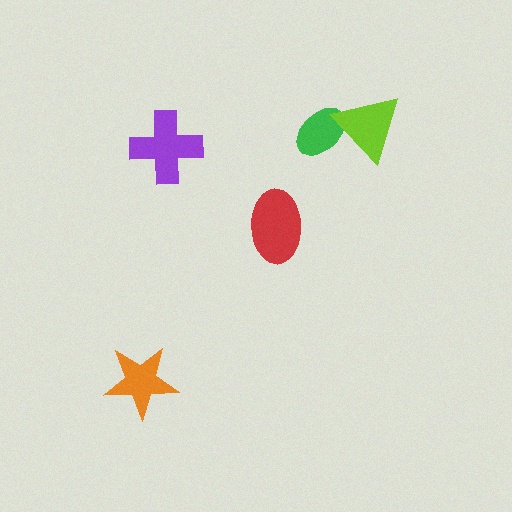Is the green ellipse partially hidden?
Yes, it is partially covered by another shape.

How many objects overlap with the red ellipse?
0 objects overlap with the red ellipse.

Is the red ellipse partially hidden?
No, no other shape covers it.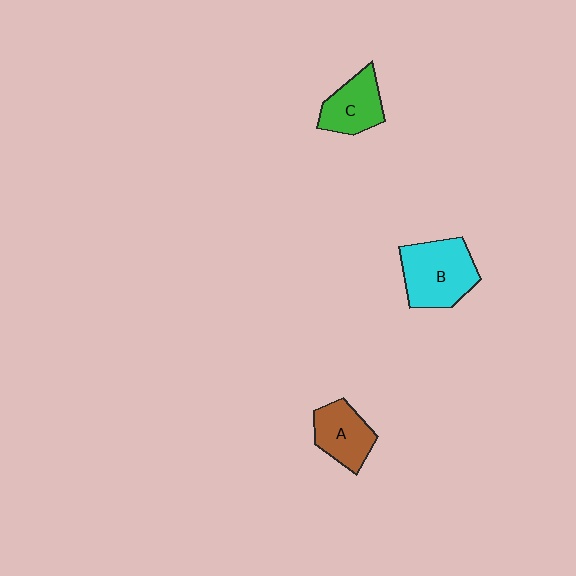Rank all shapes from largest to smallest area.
From largest to smallest: B (cyan), A (brown), C (green).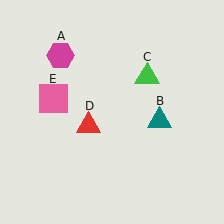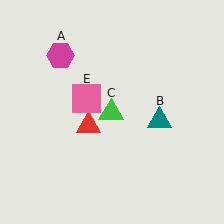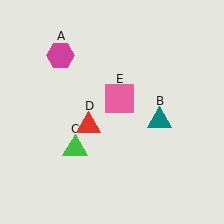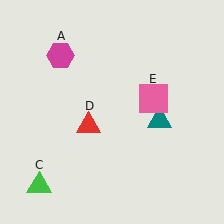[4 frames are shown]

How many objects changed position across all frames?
2 objects changed position: green triangle (object C), pink square (object E).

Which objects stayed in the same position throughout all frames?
Magenta hexagon (object A) and teal triangle (object B) and red triangle (object D) remained stationary.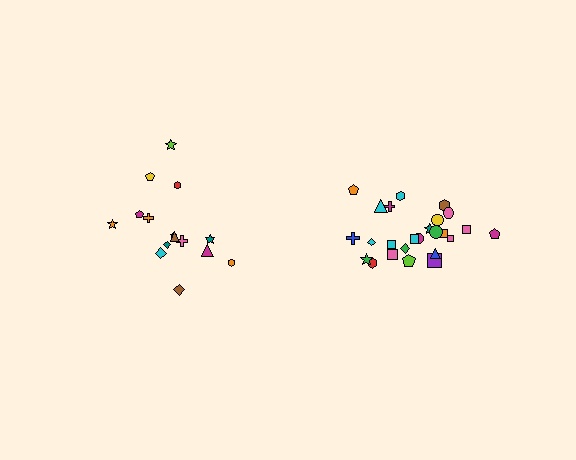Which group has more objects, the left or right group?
The right group.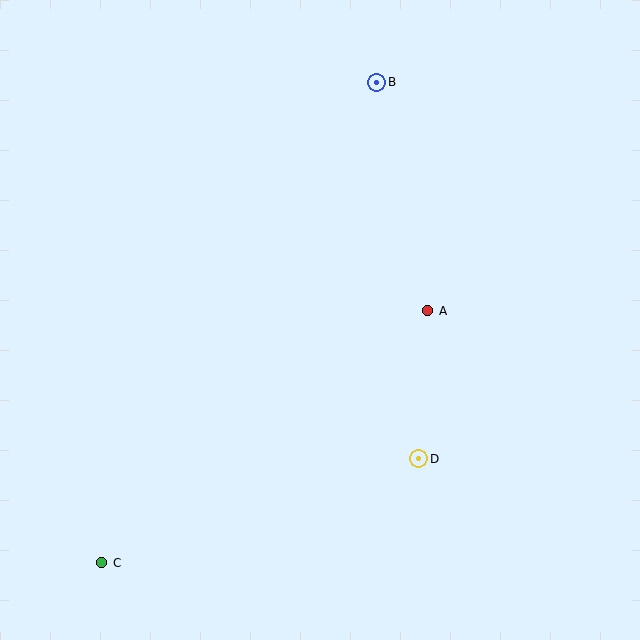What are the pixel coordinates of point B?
Point B is at (377, 82).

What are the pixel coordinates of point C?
Point C is at (102, 563).